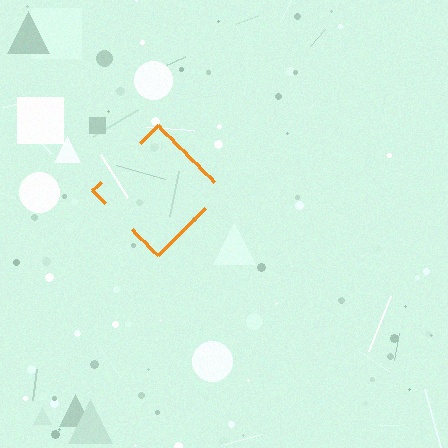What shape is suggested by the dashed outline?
The dashed outline suggests a diamond.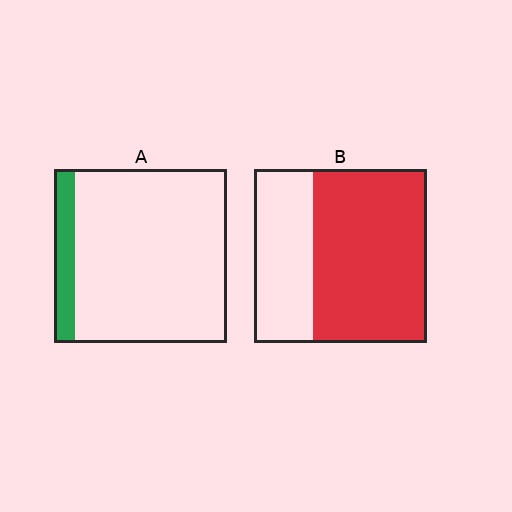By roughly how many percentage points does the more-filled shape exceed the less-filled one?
By roughly 55 percentage points (B over A).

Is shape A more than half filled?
No.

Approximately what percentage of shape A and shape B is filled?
A is approximately 10% and B is approximately 65%.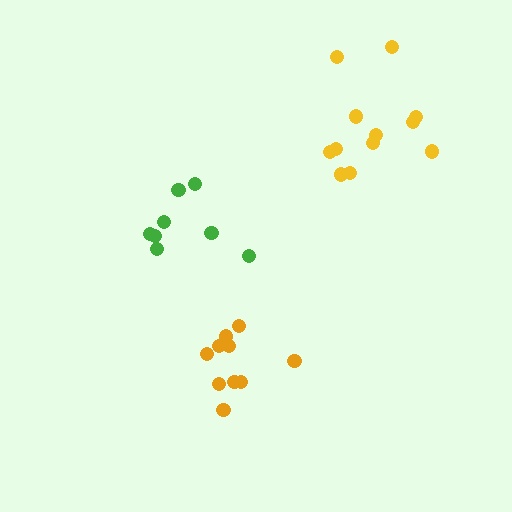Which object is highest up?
The yellow cluster is topmost.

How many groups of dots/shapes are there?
There are 3 groups.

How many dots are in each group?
Group 1: 11 dots, Group 2: 8 dots, Group 3: 12 dots (31 total).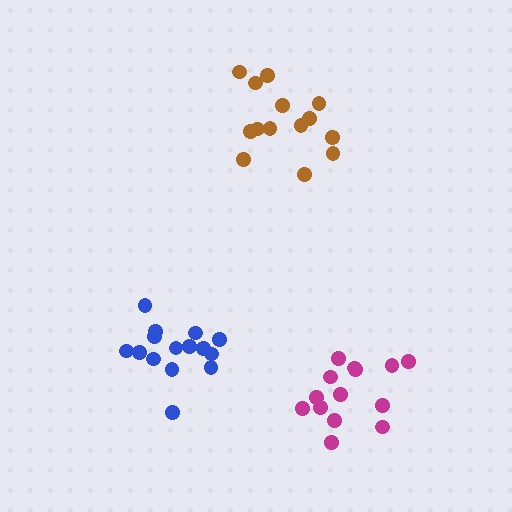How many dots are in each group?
Group 1: 14 dots, Group 2: 14 dots, Group 3: 15 dots (43 total).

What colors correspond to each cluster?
The clusters are colored: brown, magenta, blue.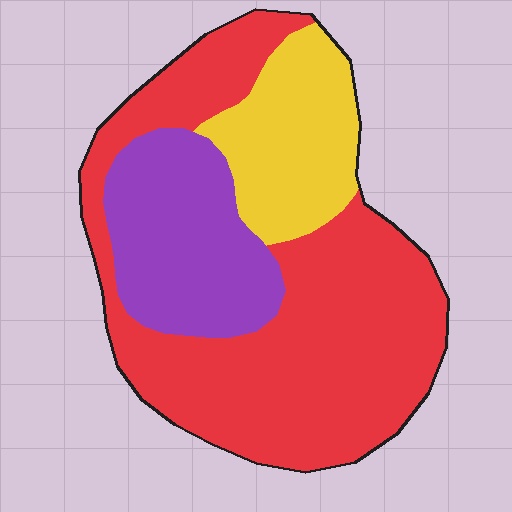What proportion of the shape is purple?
Purple takes up about one quarter (1/4) of the shape.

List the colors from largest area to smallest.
From largest to smallest: red, purple, yellow.